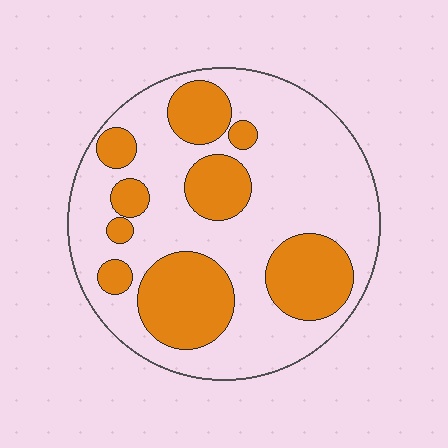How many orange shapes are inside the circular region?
9.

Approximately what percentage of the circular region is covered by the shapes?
Approximately 35%.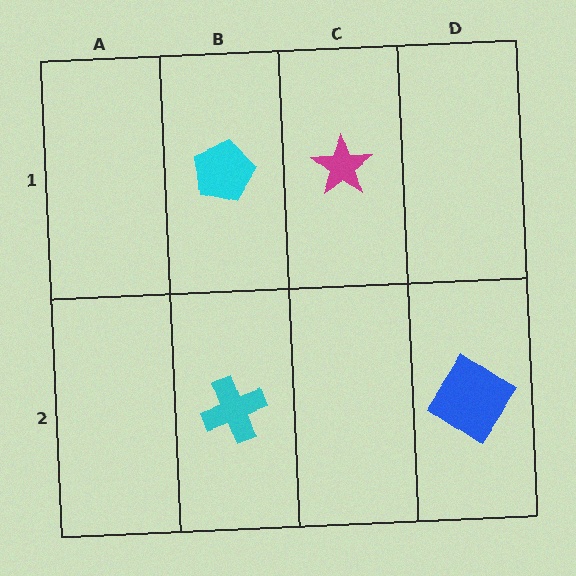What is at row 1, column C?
A magenta star.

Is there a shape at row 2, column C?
No, that cell is empty.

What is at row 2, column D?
A blue diamond.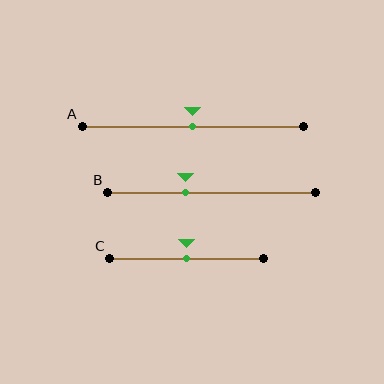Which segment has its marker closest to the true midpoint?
Segment A has its marker closest to the true midpoint.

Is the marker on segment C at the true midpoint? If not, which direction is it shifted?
Yes, the marker on segment C is at the true midpoint.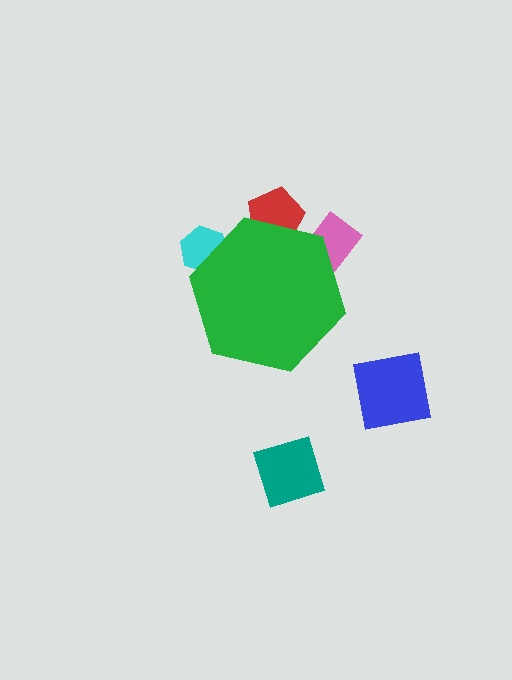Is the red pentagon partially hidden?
Yes, the red pentagon is partially hidden behind the green hexagon.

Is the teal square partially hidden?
No, the teal square is fully visible.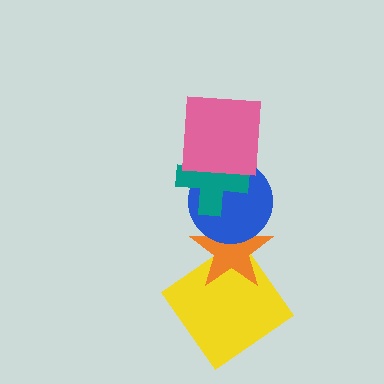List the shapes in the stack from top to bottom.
From top to bottom: the pink square, the teal cross, the blue circle, the orange star, the yellow diamond.